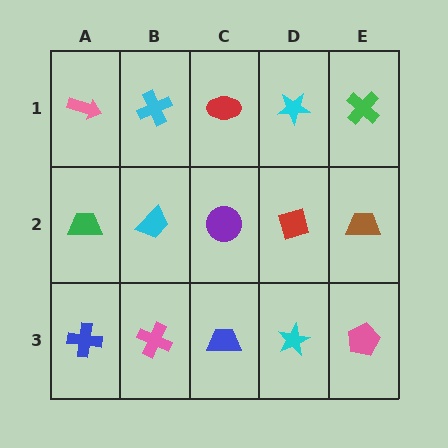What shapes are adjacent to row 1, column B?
A cyan trapezoid (row 2, column B), a pink arrow (row 1, column A), a red ellipse (row 1, column C).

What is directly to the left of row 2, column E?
A red diamond.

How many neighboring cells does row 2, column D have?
4.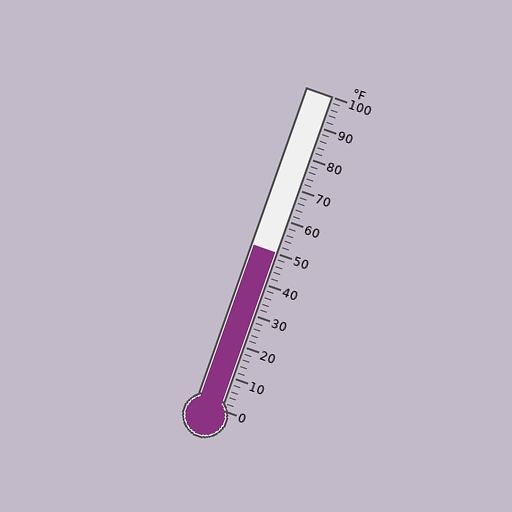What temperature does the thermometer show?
The thermometer shows approximately 50°F.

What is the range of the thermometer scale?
The thermometer scale ranges from 0°F to 100°F.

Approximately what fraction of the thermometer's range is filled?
The thermometer is filled to approximately 50% of its range.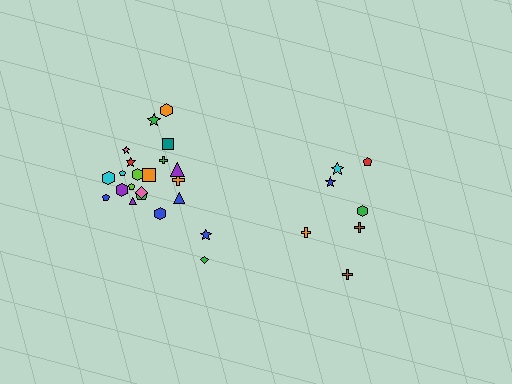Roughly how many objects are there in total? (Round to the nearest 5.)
Roughly 30 objects in total.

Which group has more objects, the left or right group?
The left group.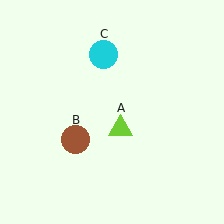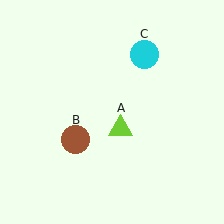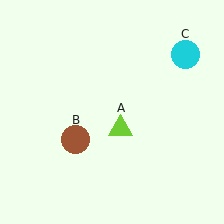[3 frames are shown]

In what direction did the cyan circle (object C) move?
The cyan circle (object C) moved right.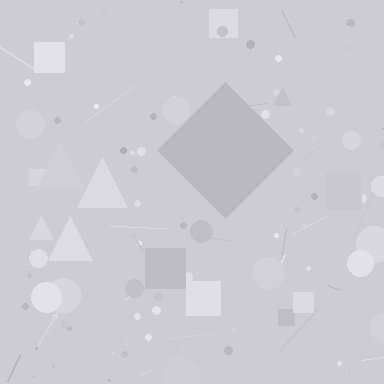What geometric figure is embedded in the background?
A diamond is embedded in the background.